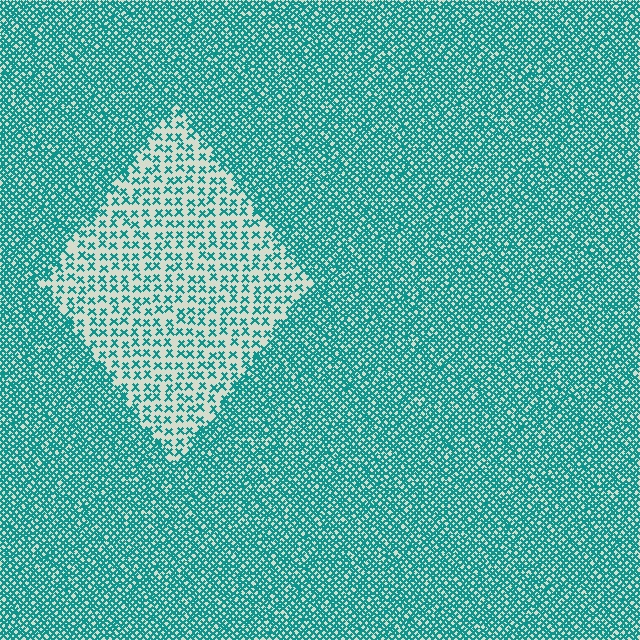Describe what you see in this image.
The image contains small teal elements arranged at two different densities. A diamond-shaped region is visible where the elements are less densely packed than the surrounding area.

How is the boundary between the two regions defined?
The boundary is defined by a change in element density (approximately 2.7x ratio). All elements are the same color, size, and shape.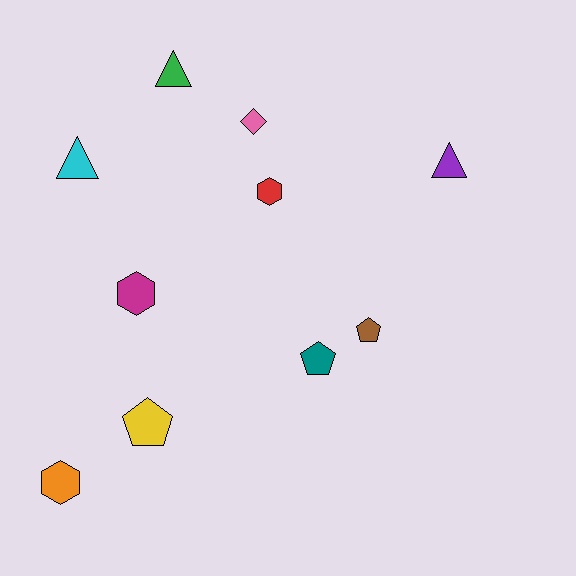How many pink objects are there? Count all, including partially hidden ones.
There is 1 pink object.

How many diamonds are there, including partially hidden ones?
There is 1 diamond.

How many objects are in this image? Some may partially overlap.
There are 10 objects.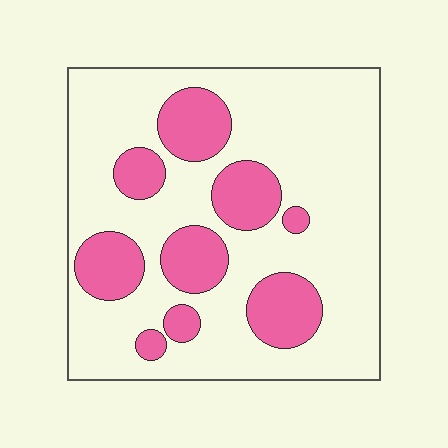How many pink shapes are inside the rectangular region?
9.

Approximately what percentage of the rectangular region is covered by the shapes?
Approximately 25%.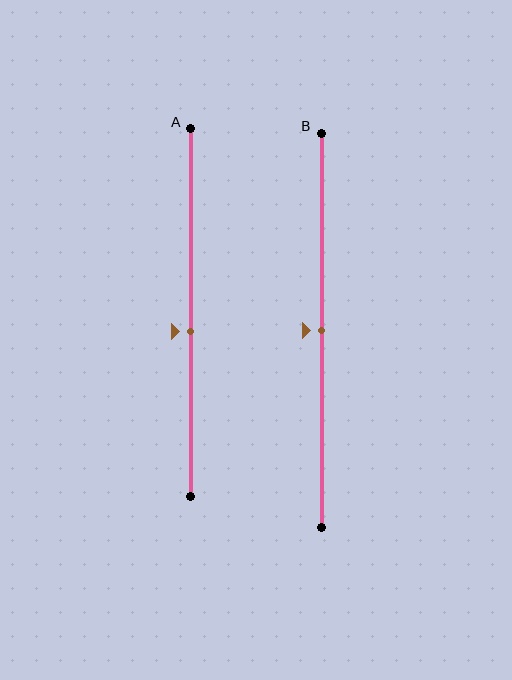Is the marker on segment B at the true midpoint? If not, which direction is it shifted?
Yes, the marker on segment B is at the true midpoint.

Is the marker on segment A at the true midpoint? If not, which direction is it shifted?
No, the marker on segment A is shifted downward by about 5% of the segment length.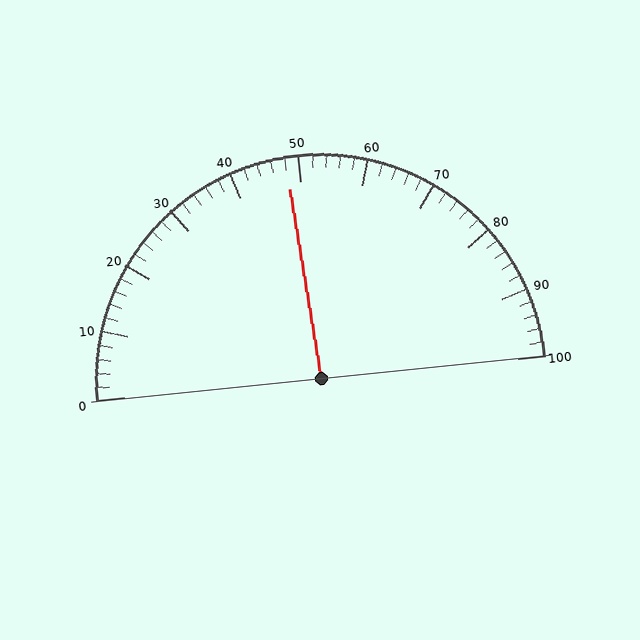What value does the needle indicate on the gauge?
The needle indicates approximately 48.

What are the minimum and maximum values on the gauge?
The gauge ranges from 0 to 100.